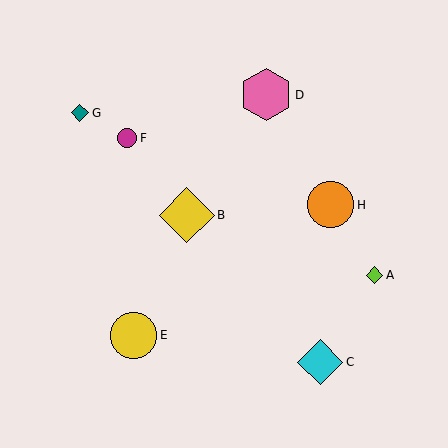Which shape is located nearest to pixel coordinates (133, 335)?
The yellow circle (labeled E) at (134, 335) is nearest to that location.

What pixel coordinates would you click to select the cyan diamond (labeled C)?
Click at (320, 362) to select the cyan diamond C.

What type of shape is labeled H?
Shape H is an orange circle.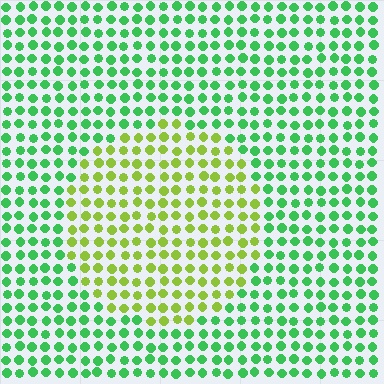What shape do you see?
I see a circle.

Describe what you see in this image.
The image is filled with small green elements in a uniform arrangement. A circle-shaped region is visible where the elements are tinted to a slightly different hue, forming a subtle color boundary.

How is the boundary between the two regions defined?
The boundary is defined purely by a slight shift in hue (about 49 degrees). Spacing, size, and orientation are identical on both sides.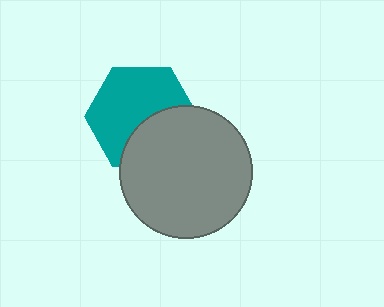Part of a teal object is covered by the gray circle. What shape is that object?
It is a hexagon.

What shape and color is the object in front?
The object in front is a gray circle.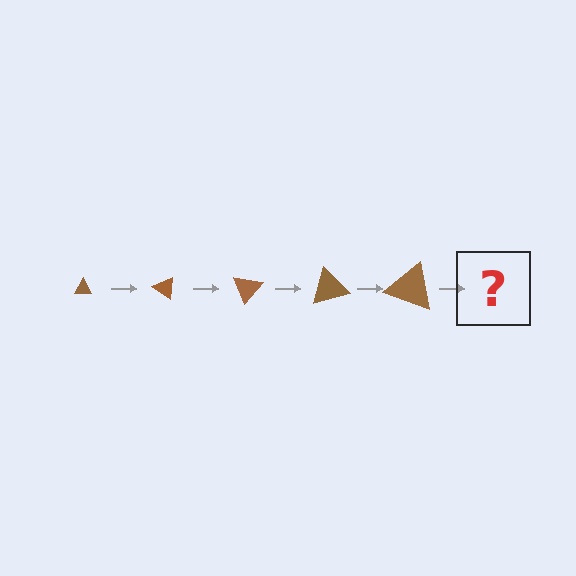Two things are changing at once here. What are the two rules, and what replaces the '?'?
The two rules are that the triangle grows larger each step and it rotates 35 degrees each step. The '?' should be a triangle, larger than the previous one and rotated 175 degrees from the start.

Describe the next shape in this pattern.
It should be a triangle, larger than the previous one and rotated 175 degrees from the start.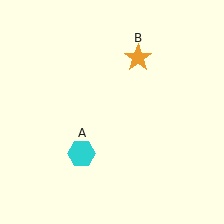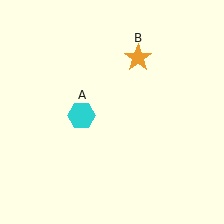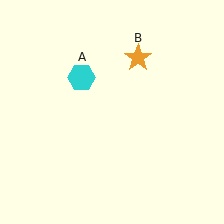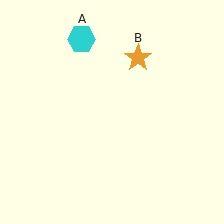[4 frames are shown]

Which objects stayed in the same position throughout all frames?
Orange star (object B) remained stationary.